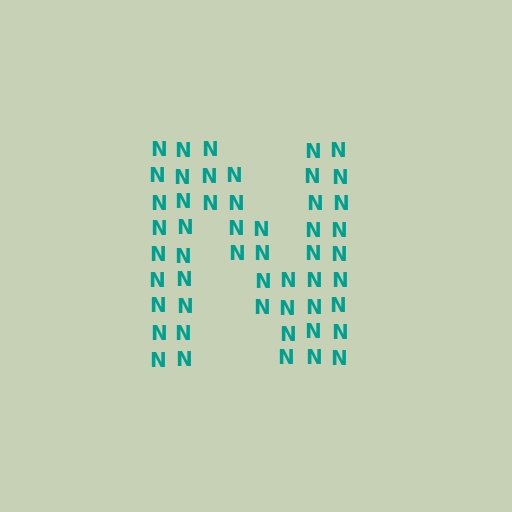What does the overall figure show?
The overall figure shows the letter N.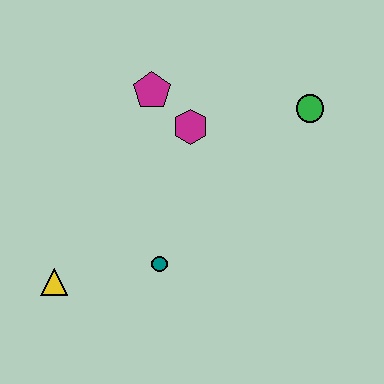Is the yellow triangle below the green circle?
Yes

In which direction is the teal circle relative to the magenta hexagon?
The teal circle is below the magenta hexagon.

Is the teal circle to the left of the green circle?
Yes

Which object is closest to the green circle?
The magenta hexagon is closest to the green circle.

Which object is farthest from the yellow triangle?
The green circle is farthest from the yellow triangle.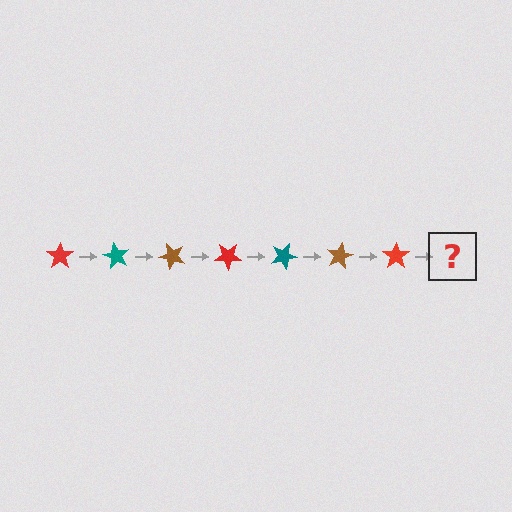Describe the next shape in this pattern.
It should be a teal star, rotated 420 degrees from the start.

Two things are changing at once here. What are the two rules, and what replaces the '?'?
The two rules are that it rotates 60 degrees each step and the color cycles through red, teal, and brown. The '?' should be a teal star, rotated 420 degrees from the start.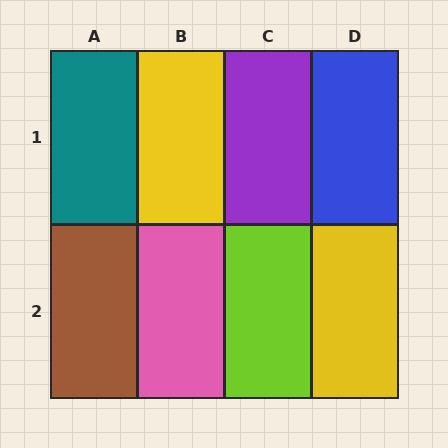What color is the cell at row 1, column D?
Blue.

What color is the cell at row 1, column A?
Teal.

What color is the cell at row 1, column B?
Yellow.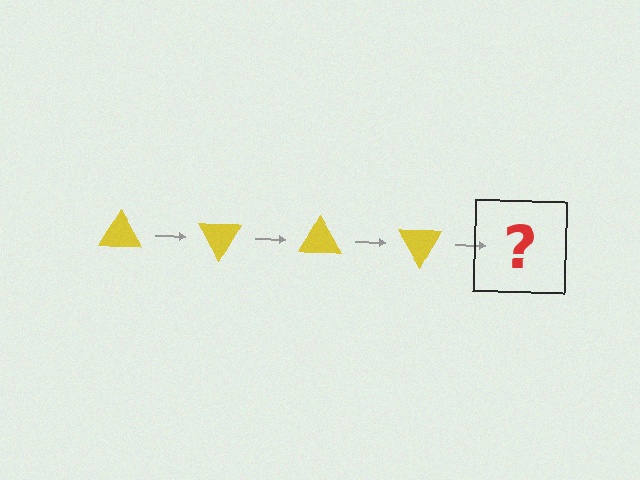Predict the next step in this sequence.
The next step is a yellow triangle rotated 240 degrees.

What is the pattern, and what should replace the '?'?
The pattern is that the triangle rotates 60 degrees each step. The '?' should be a yellow triangle rotated 240 degrees.